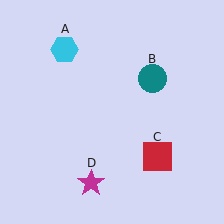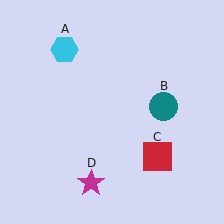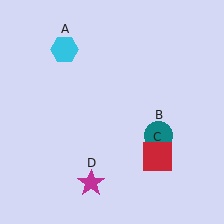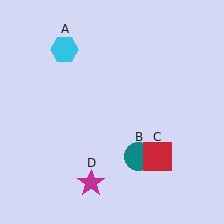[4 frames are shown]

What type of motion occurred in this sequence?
The teal circle (object B) rotated clockwise around the center of the scene.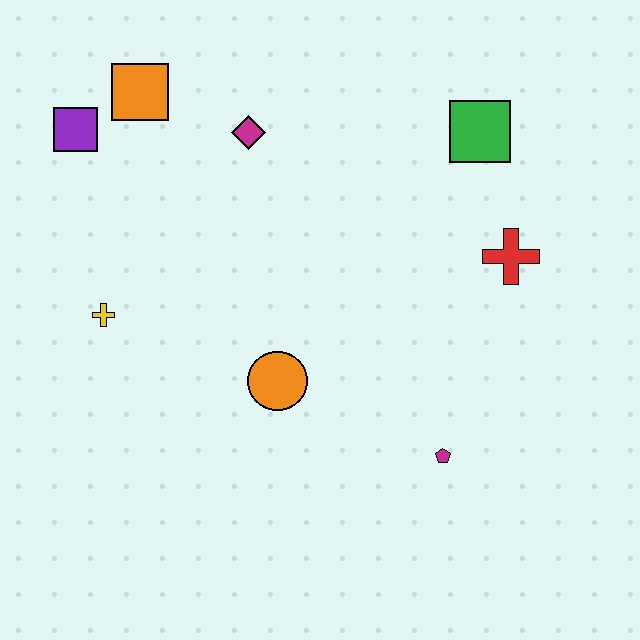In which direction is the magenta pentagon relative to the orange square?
The magenta pentagon is below the orange square.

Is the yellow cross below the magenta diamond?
Yes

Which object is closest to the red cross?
The green square is closest to the red cross.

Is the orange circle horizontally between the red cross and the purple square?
Yes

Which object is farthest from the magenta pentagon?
The purple square is farthest from the magenta pentagon.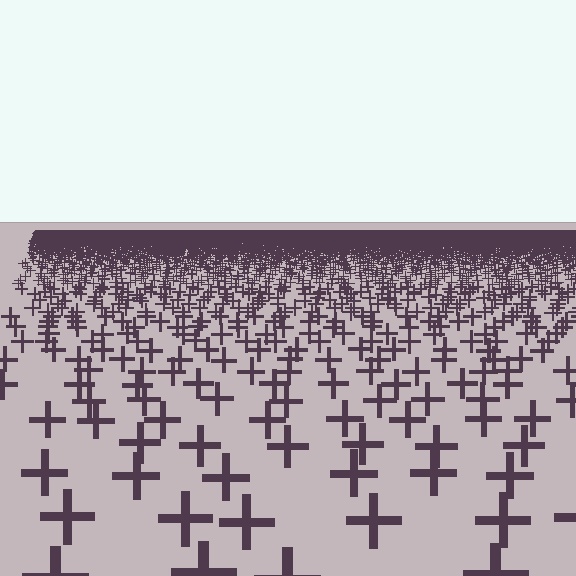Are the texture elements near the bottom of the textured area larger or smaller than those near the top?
Larger. Near the bottom, elements are closer to the viewer and appear at a bigger on-screen size.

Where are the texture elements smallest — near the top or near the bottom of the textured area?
Near the top.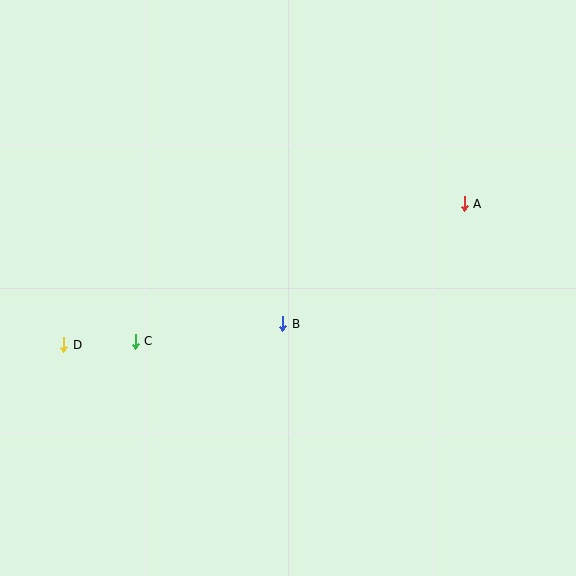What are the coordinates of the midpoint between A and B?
The midpoint between A and B is at (373, 264).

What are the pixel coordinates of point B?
Point B is at (283, 324).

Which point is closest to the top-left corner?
Point D is closest to the top-left corner.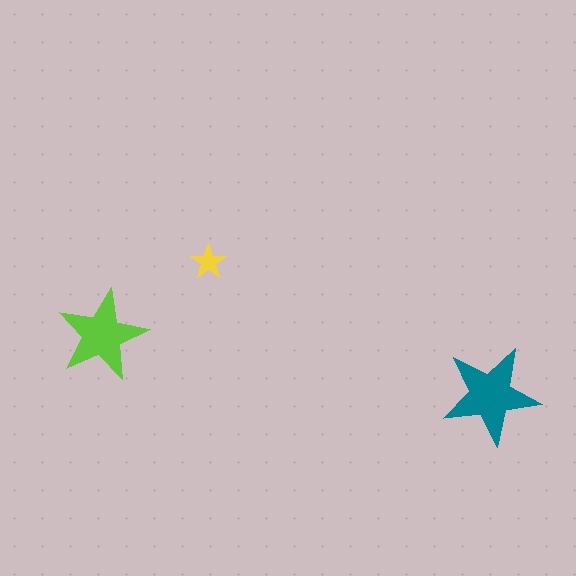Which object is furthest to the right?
The teal star is rightmost.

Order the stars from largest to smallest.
the teal one, the lime one, the yellow one.